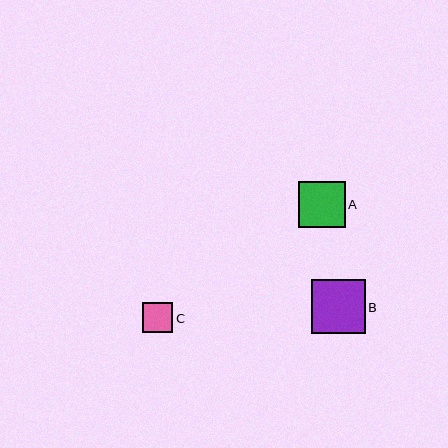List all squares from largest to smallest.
From largest to smallest: B, A, C.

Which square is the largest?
Square B is the largest with a size of approximately 54 pixels.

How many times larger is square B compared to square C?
Square B is approximately 1.8 times the size of square C.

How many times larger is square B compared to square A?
Square B is approximately 1.2 times the size of square A.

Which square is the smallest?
Square C is the smallest with a size of approximately 30 pixels.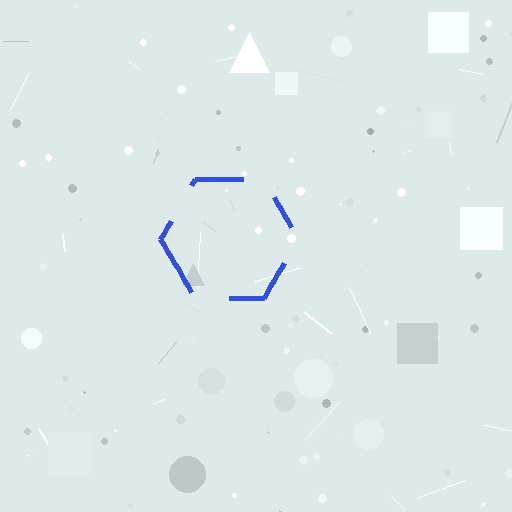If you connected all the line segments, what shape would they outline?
They would outline a hexagon.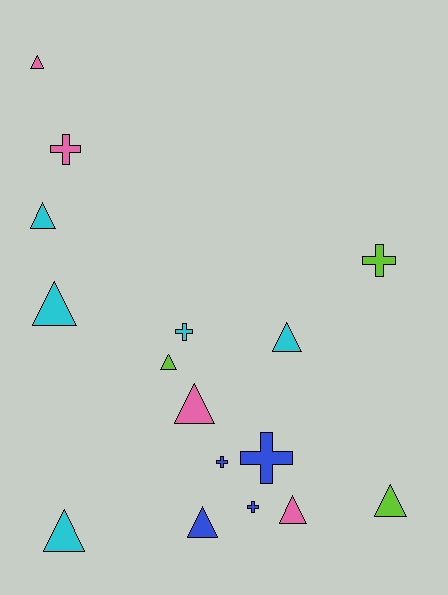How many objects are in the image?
There are 16 objects.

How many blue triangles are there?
There is 1 blue triangle.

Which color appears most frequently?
Cyan, with 5 objects.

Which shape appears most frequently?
Triangle, with 10 objects.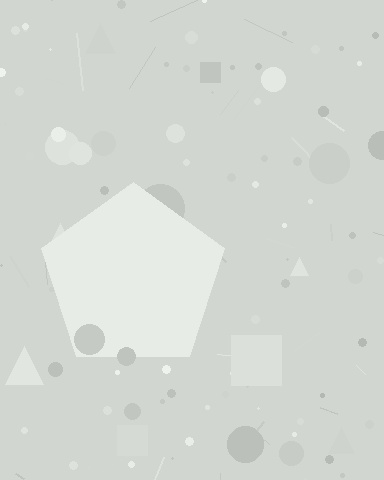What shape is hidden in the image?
A pentagon is hidden in the image.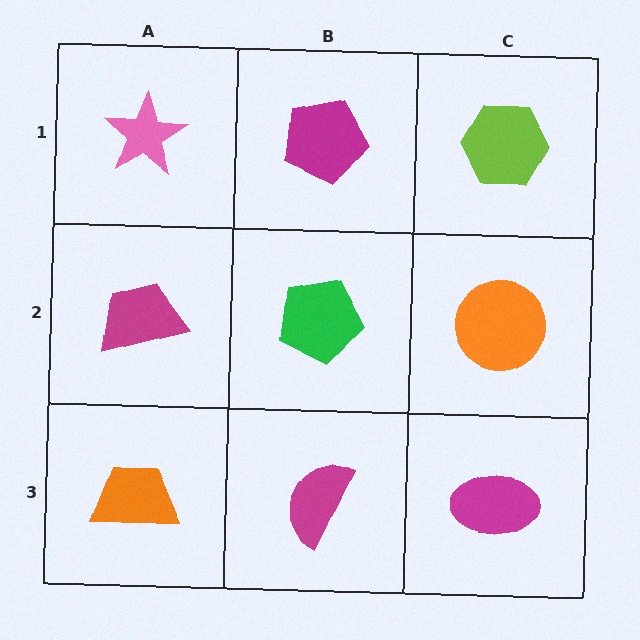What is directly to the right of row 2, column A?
A green pentagon.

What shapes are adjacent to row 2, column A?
A pink star (row 1, column A), an orange trapezoid (row 3, column A), a green pentagon (row 2, column B).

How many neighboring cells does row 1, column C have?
2.